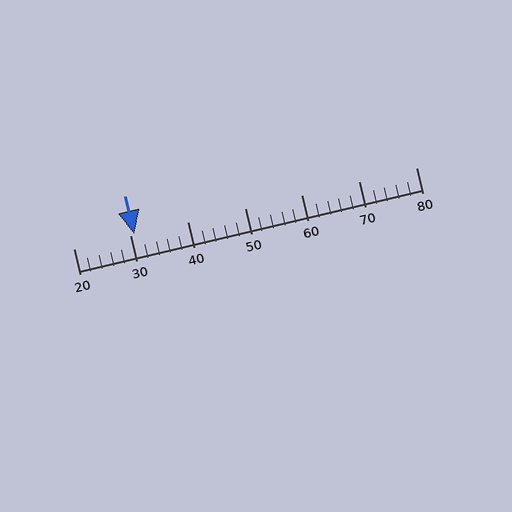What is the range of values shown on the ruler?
The ruler shows values from 20 to 80.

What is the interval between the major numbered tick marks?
The major tick marks are spaced 10 units apart.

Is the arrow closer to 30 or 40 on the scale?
The arrow is closer to 30.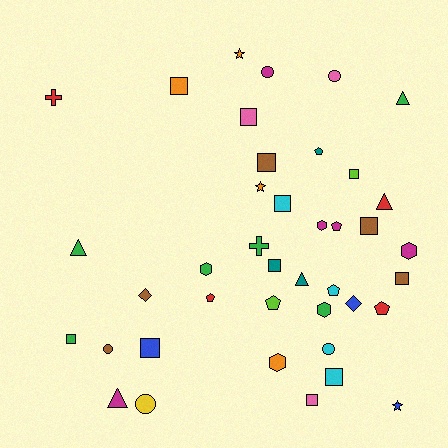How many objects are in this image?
There are 40 objects.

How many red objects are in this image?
There are 4 red objects.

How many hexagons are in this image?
There are 5 hexagons.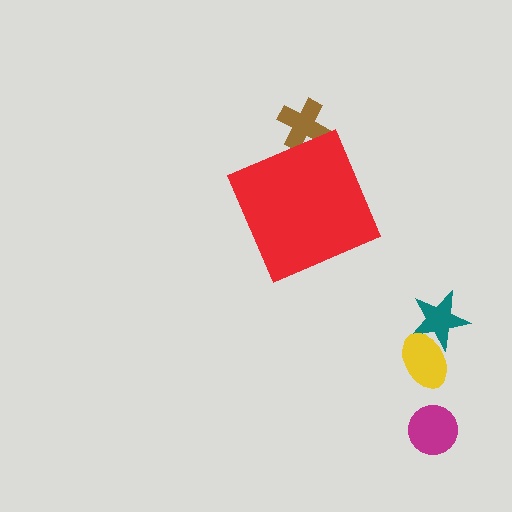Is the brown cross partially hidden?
Yes, the brown cross is partially hidden behind the red diamond.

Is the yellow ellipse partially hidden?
No, the yellow ellipse is fully visible.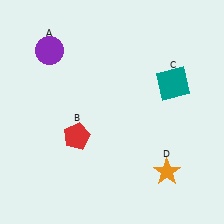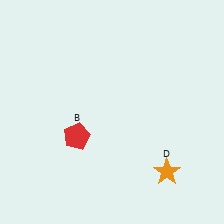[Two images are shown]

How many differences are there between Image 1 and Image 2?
There are 2 differences between the two images.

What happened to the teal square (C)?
The teal square (C) was removed in Image 2. It was in the top-right area of Image 1.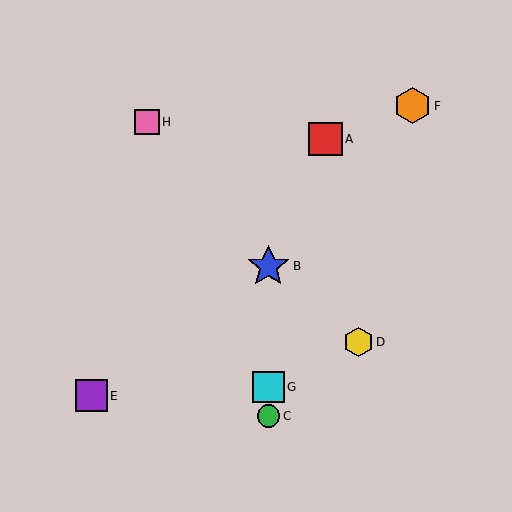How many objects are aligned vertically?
3 objects (B, C, G) are aligned vertically.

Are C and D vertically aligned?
No, C is at x≈268 and D is at x≈358.